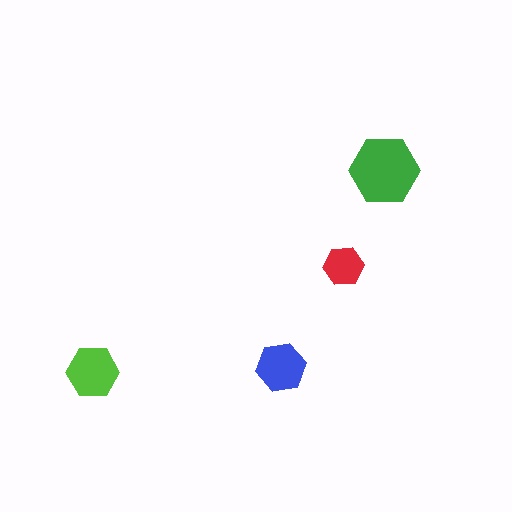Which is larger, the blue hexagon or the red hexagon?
The blue one.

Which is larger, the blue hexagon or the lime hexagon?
The lime one.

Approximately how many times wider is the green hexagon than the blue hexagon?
About 1.5 times wider.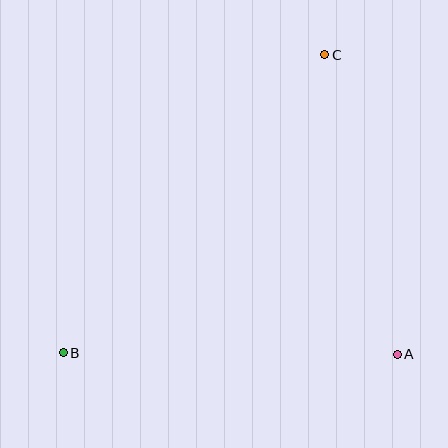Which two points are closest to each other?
Points A and C are closest to each other.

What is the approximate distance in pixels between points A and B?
The distance between A and B is approximately 334 pixels.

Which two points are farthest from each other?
Points B and C are farthest from each other.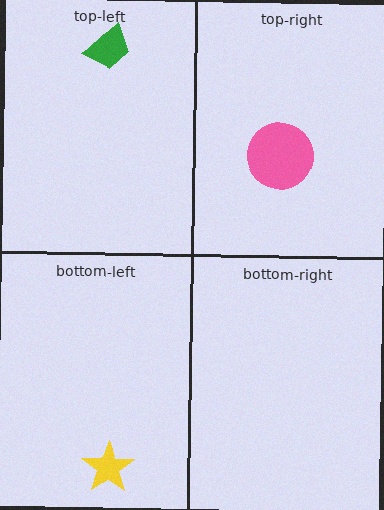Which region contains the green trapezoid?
The top-left region.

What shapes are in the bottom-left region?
The yellow star.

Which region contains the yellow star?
The bottom-left region.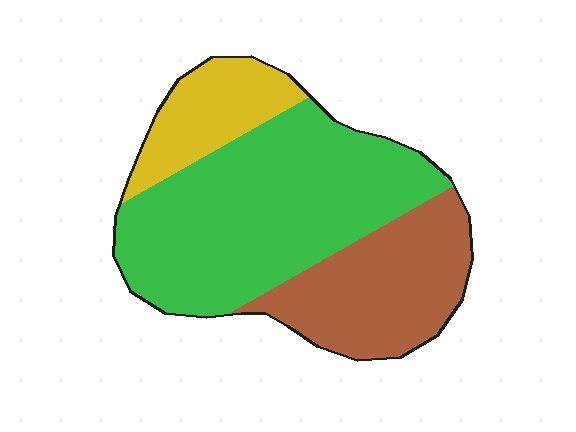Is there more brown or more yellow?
Brown.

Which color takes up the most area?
Green, at roughly 55%.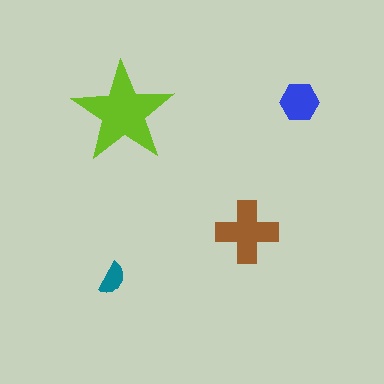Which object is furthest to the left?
The teal semicircle is leftmost.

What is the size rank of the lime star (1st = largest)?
1st.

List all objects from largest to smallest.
The lime star, the brown cross, the blue hexagon, the teal semicircle.